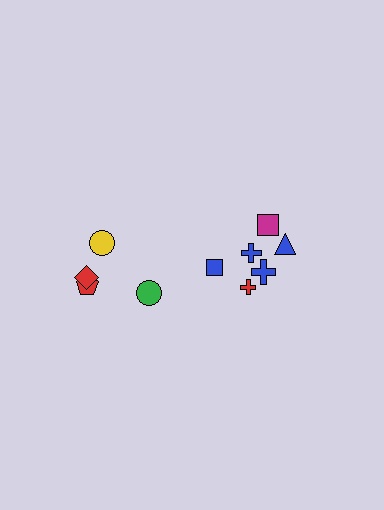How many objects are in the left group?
There are 4 objects.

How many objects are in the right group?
There are 6 objects.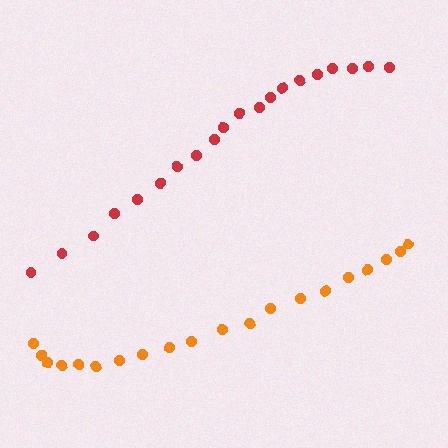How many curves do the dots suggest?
There are 2 distinct paths.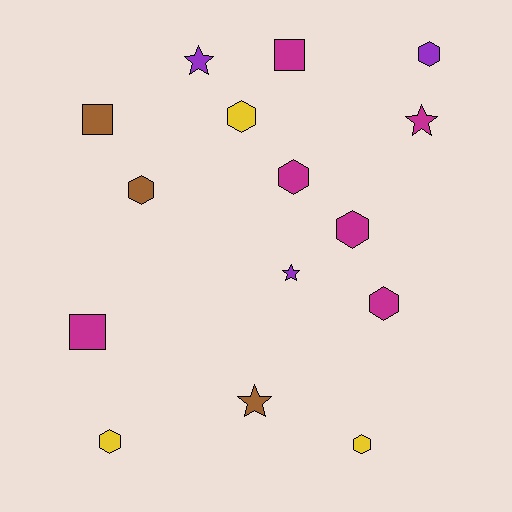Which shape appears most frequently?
Hexagon, with 8 objects.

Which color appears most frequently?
Magenta, with 6 objects.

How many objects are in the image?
There are 15 objects.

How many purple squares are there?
There are no purple squares.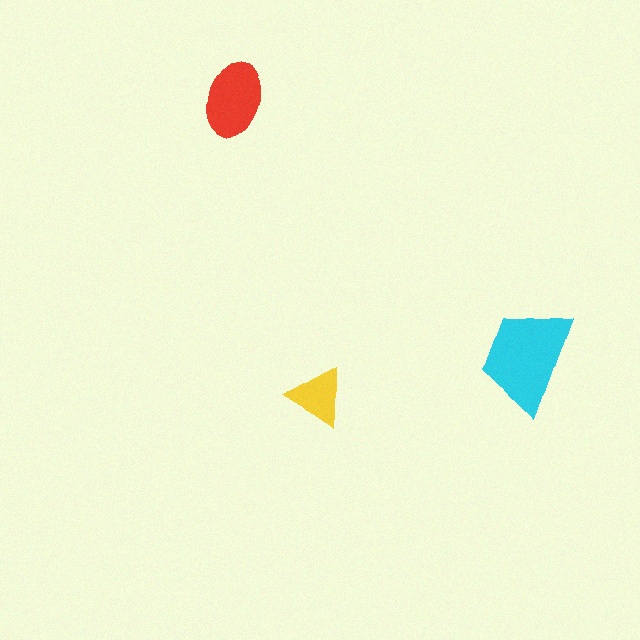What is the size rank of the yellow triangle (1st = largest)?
3rd.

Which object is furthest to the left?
The red ellipse is leftmost.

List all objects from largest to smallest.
The cyan trapezoid, the red ellipse, the yellow triangle.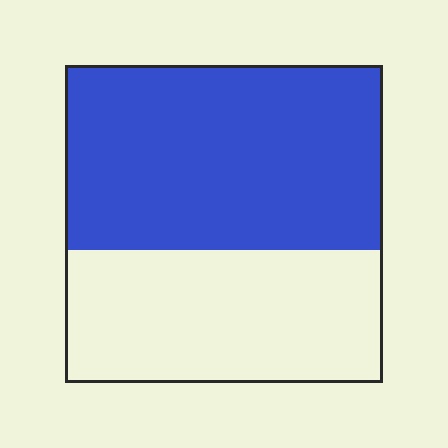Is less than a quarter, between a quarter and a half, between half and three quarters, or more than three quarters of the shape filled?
Between half and three quarters.